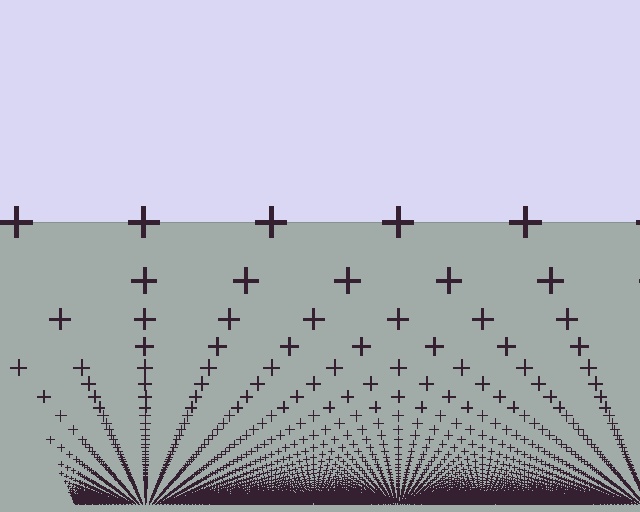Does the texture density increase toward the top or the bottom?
Density increases toward the bottom.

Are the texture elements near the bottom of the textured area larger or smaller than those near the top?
Smaller. The gradient is inverted — elements near the bottom are smaller and denser.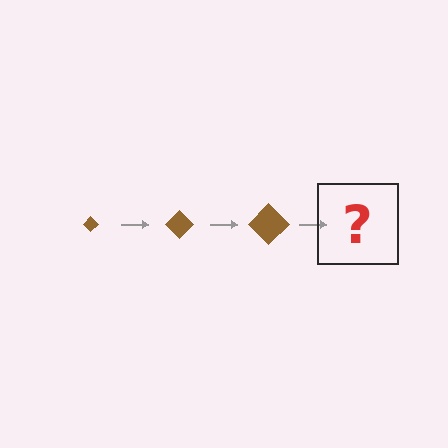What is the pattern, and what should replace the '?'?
The pattern is that the diamond gets progressively larger each step. The '?' should be a brown diamond, larger than the previous one.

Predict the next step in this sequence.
The next step is a brown diamond, larger than the previous one.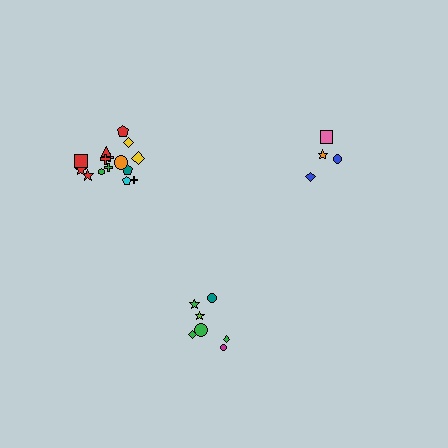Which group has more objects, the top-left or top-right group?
The top-left group.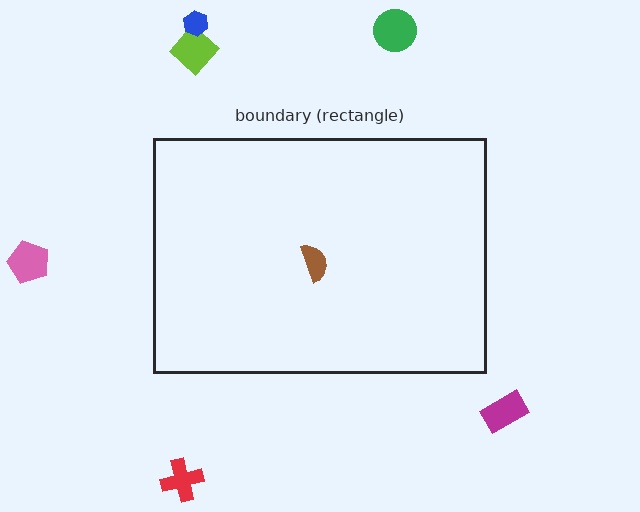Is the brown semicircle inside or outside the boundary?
Inside.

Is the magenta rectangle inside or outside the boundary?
Outside.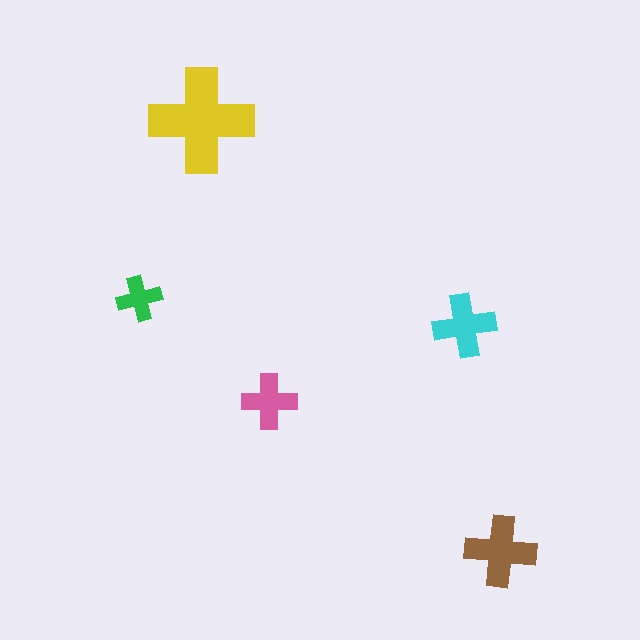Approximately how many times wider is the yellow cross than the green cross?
About 2.5 times wider.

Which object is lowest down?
The brown cross is bottommost.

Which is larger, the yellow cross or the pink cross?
The yellow one.